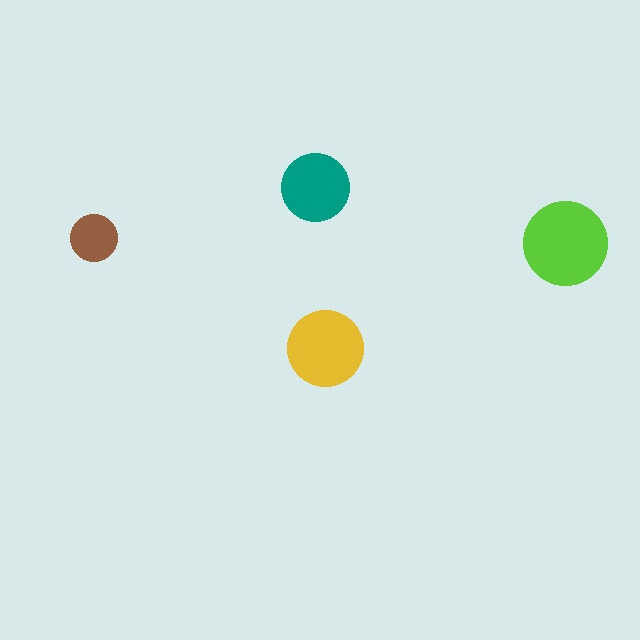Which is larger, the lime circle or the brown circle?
The lime one.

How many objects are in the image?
There are 4 objects in the image.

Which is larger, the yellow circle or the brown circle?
The yellow one.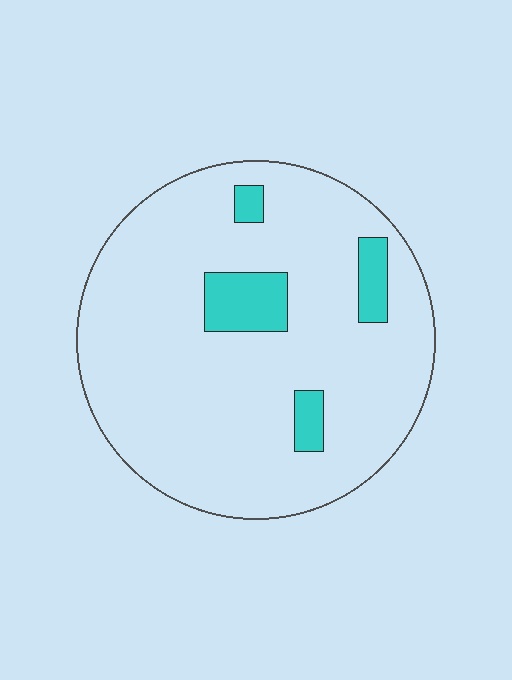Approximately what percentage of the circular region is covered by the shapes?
Approximately 10%.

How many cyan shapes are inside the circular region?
4.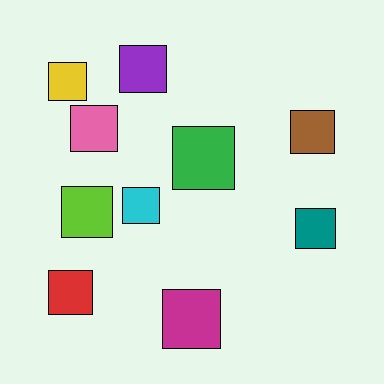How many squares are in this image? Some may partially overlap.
There are 10 squares.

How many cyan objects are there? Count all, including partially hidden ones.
There is 1 cyan object.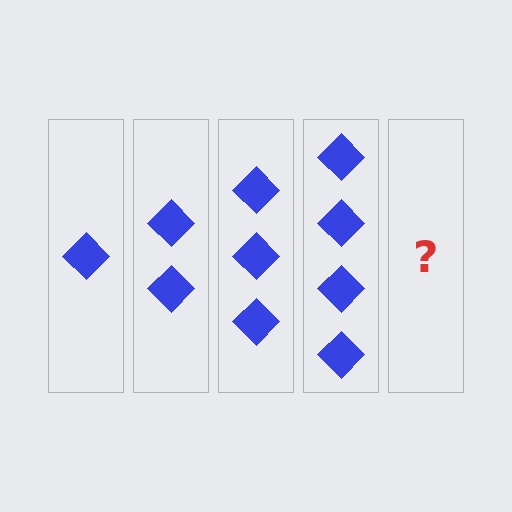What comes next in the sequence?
The next element should be 5 diamonds.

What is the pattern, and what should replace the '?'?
The pattern is that each step adds one more diamond. The '?' should be 5 diamonds.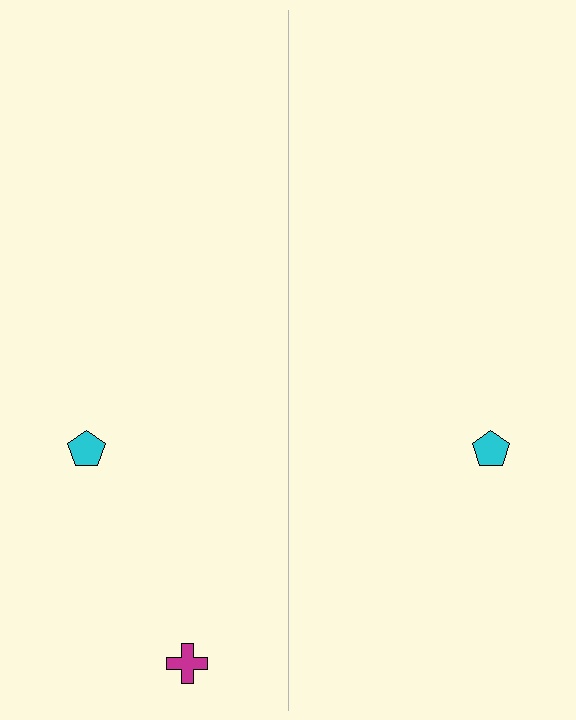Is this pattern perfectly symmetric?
No, the pattern is not perfectly symmetric. A magenta cross is missing from the right side.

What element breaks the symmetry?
A magenta cross is missing from the right side.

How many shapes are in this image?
There are 3 shapes in this image.